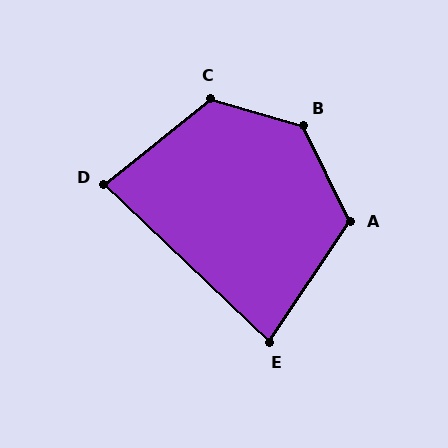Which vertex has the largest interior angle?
B, at approximately 132 degrees.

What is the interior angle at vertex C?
Approximately 124 degrees (obtuse).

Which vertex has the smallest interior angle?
E, at approximately 81 degrees.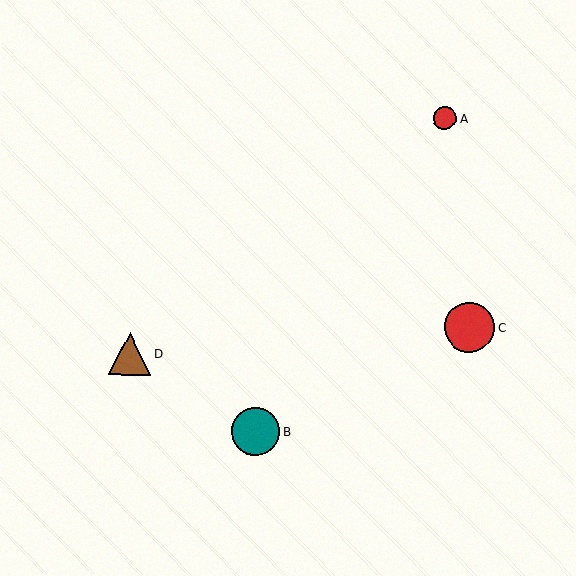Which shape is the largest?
The red circle (labeled C) is the largest.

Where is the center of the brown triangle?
The center of the brown triangle is at (130, 354).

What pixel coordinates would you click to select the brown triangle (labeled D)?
Click at (130, 354) to select the brown triangle D.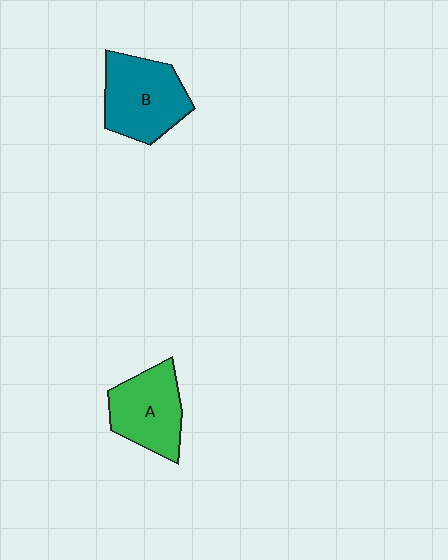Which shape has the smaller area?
Shape A (green).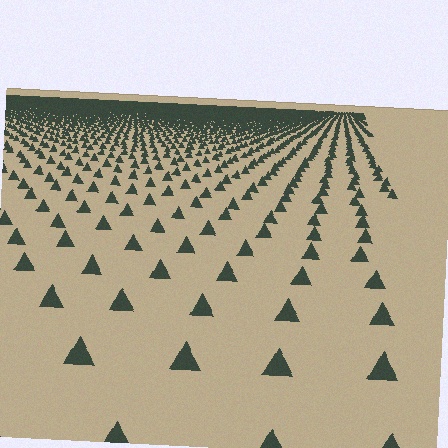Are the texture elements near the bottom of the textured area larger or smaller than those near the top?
Larger. Near the bottom, elements are closer to the viewer and appear at a bigger on-screen size.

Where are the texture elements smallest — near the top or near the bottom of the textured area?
Near the top.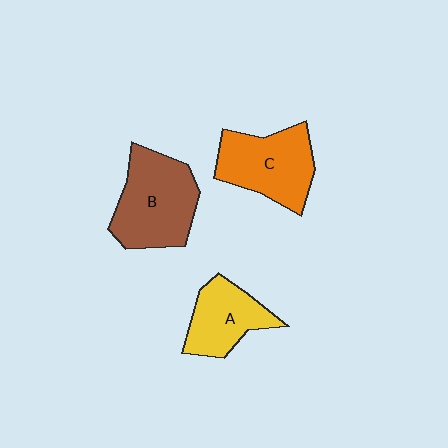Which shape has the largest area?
Shape B (brown).